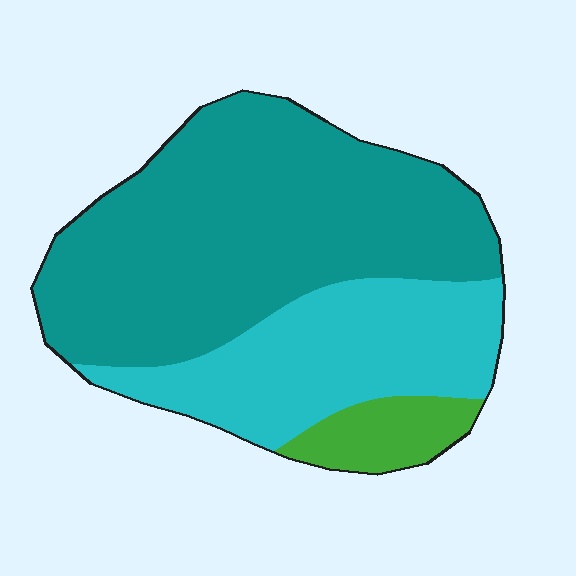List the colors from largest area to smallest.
From largest to smallest: teal, cyan, green.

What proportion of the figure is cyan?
Cyan covers around 30% of the figure.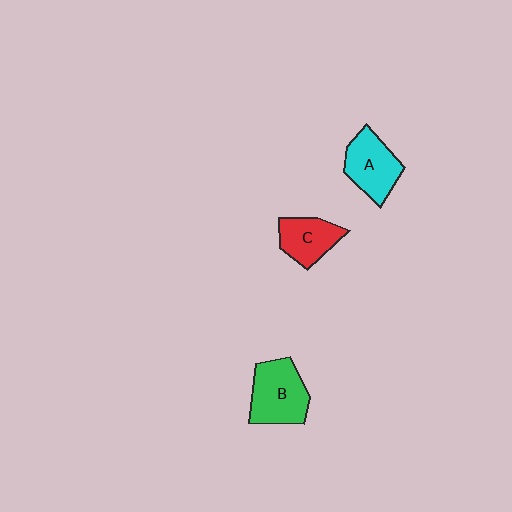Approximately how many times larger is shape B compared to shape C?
Approximately 1.4 times.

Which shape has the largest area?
Shape B (green).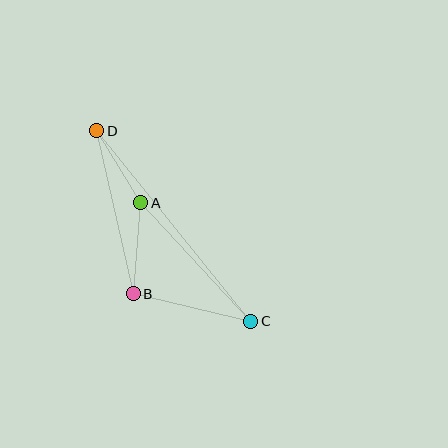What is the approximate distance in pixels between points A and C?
The distance between A and C is approximately 162 pixels.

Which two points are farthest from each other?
Points C and D are farthest from each other.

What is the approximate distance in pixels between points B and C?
The distance between B and C is approximately 121 pixels.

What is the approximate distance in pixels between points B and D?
The distance between B and D is approximately 167 pixels.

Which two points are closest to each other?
Points A and D are closest to each other.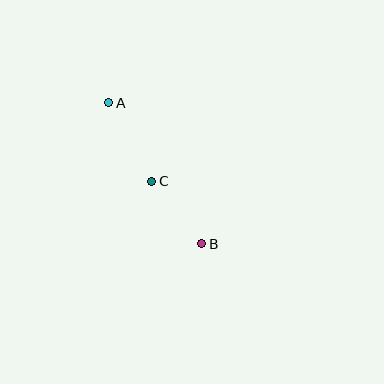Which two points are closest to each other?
Points B and C are closest to each other.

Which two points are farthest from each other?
Points A and B are farthest from each other.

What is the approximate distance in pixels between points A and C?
The distance between A and C is approximately 89 pixels.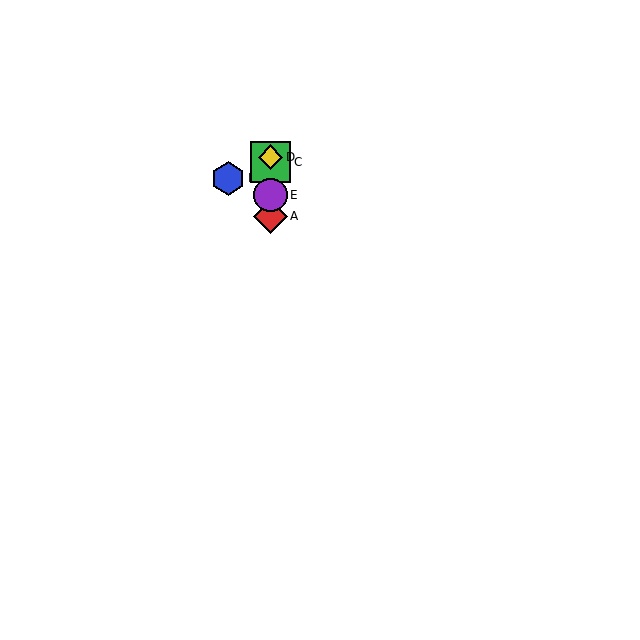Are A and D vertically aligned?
Yes, both are at x≈270.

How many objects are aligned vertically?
4 objects (A, C, D, E) are aligned vertically.